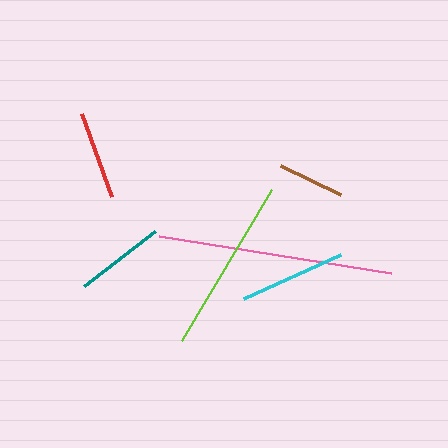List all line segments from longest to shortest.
From longest to shortest: pink, lime, cyan, teal, red, brown.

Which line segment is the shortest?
The brown line is the shortest at approximately 66 pixels.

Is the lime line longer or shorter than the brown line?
The lime line is longer than the brown line.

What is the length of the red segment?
The red segment is approximately 89 pixels long.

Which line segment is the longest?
The pink line is the longest at approximately 236 pixels.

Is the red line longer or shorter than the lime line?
The lime line is longer than the red line.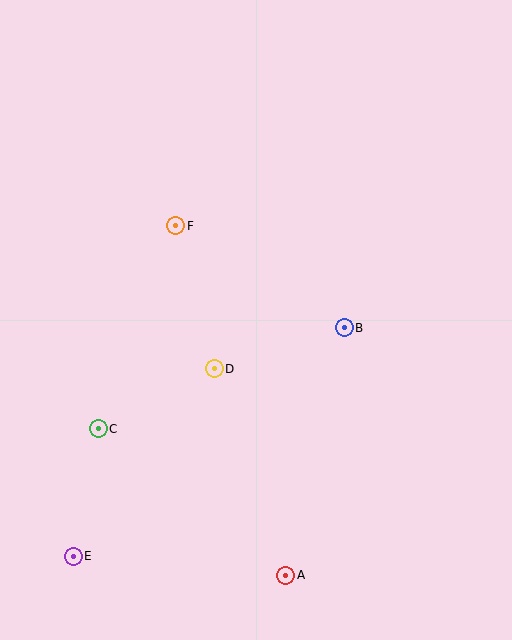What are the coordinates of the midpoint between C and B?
The midpoint between C and B is at (221, 378).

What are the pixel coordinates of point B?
Point B is at (344, 328).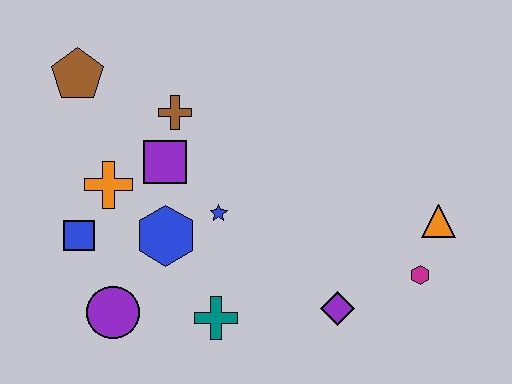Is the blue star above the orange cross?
No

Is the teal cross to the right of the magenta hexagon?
No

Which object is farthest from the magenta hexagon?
The brown pentagon is farthest from the magenta hexagon.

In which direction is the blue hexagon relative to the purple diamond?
The blue hexagon is to the left of the purple diamond.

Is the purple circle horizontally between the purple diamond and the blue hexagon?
No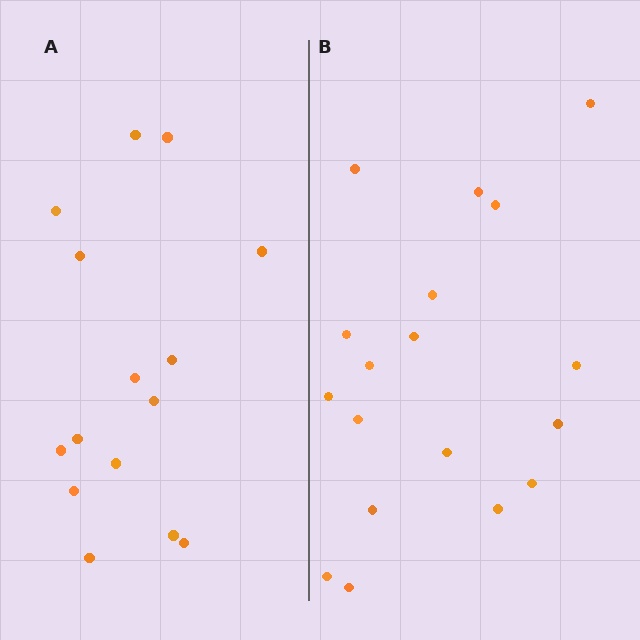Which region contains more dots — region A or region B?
Region B (the right region) has more dots.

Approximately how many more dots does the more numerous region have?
Region B has just a few more — roughly 2 or 3 more dots than region A.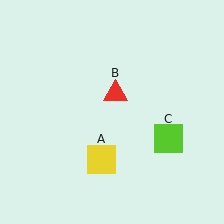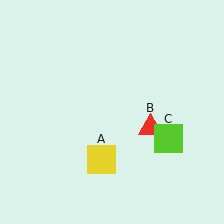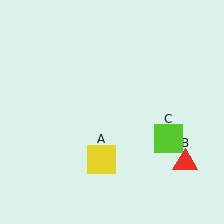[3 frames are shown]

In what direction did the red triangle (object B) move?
The red triangle (object B) moved down and to the right.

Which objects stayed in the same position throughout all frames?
Yellow square (object A) and lime square (object C) remained stationary.